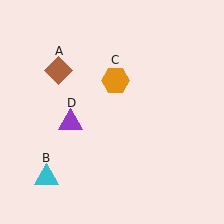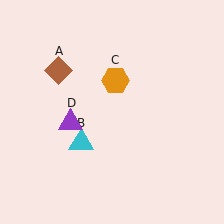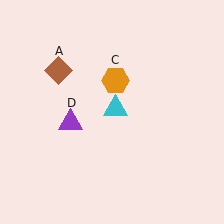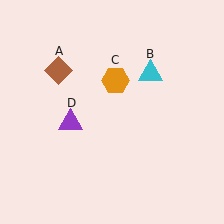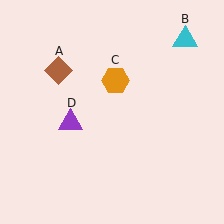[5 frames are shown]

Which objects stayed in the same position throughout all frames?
Brown diamond (object A) and orange hexagon (object C) and purple triangle (object D) remained stationary.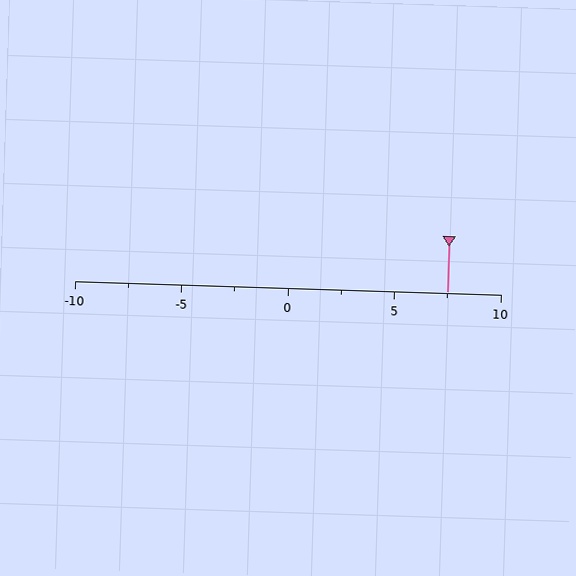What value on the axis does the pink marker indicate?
The marker indicates approximately 7.5.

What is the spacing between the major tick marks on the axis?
The major ticks are spaced 5 apart.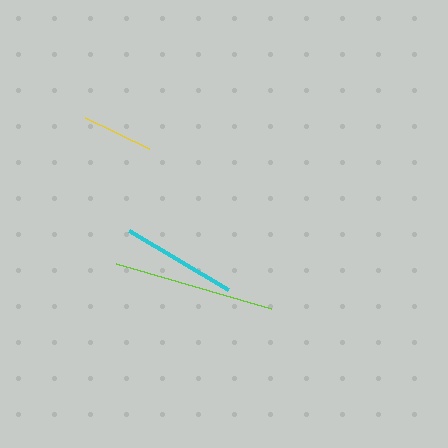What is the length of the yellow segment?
The yellow segment is approximately 71 pixels long.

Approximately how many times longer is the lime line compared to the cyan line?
The lime line is approximately 1.4 times the length of the cyan line.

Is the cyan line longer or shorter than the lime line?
The lime line is longer than the cyan line.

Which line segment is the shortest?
The yellow line is the shortest at approximately 71 pixels.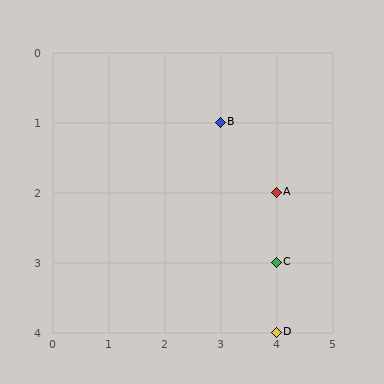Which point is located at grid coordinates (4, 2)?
Point A is at (4, 2).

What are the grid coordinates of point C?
Point C is at grid coordinates (4, 3).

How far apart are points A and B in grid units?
Points A and B are 1 column and 1 row apart (about 1.4 grid units diagonally).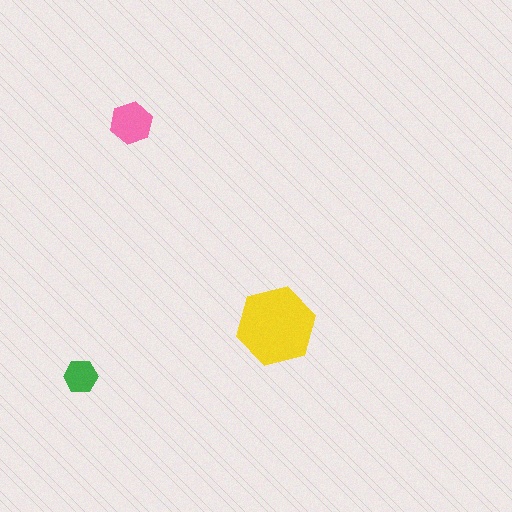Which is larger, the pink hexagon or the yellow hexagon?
The yellow one.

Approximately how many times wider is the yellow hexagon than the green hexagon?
About 2.5 times wider.